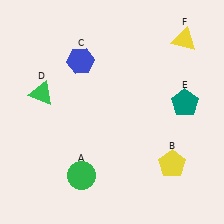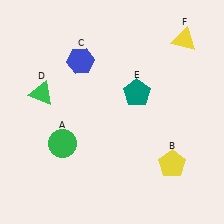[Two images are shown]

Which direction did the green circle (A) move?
The green circle (A) moved up.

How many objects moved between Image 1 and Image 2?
2 objects moved between the two images.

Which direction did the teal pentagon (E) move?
The teal pentagon (E) moved left.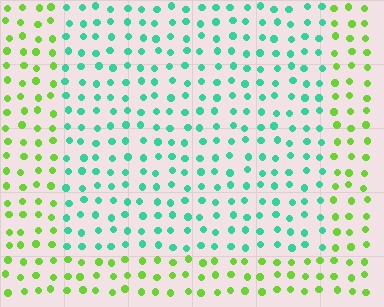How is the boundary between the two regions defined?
The boundary is defined purely by a slight shift in hue (about 59 degrees). Spacing, size, and orientation are identical on both sides.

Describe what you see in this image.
The image is filled with small lime elements in a uniform arrangement. A rectangle-shaped region is visible where the elements are tinted to a slightly different hue, forming a subtle color boundary.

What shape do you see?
I see a rectangle.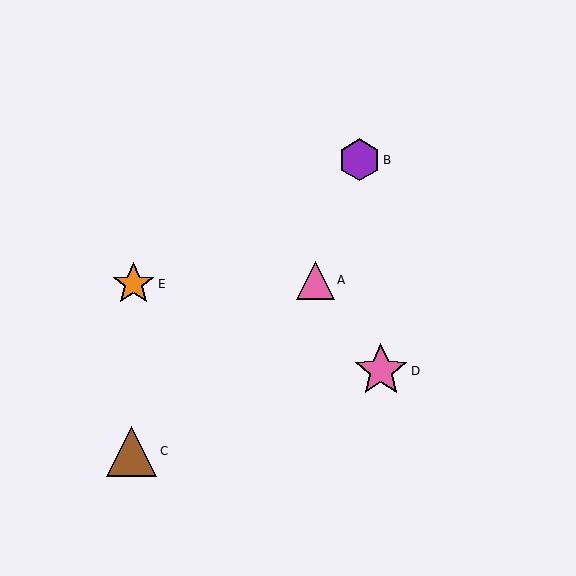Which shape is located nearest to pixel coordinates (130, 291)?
The orange star (labeled E) at (134, 284) is nearest to that location.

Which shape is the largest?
The pink star (labeled D) is the largest.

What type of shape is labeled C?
Shape C is a brown triangle.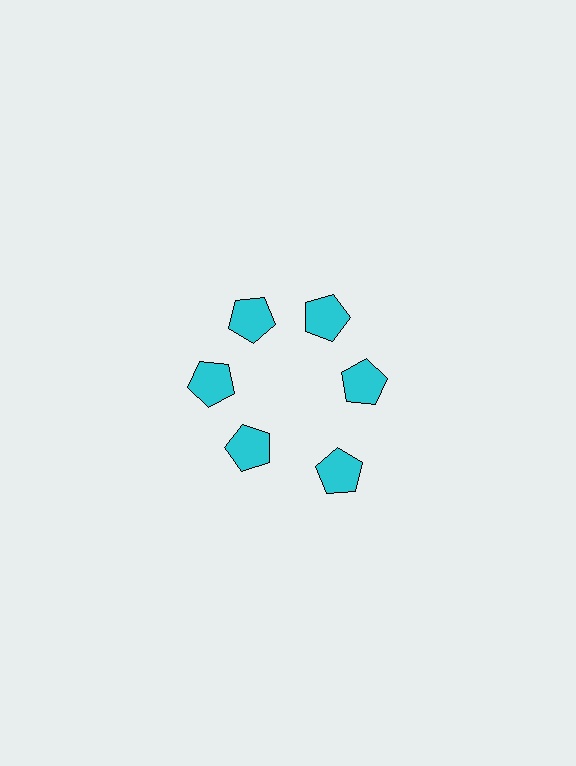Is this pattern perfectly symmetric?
No. The 6 cyan pentagons are arranged in a ring, but one element near the 5 o'clock position is pushed outward from the center, breaking the 6-fold rotational symmetry.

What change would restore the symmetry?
The symmetry would be restored by moving it inward, back onto the ring so that all 6 pentagons sit at equal angles and equal distance from the center.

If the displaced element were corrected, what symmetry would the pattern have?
It would have 6-fold rotational symmetry — the pattern would map onto itself every 60 degrees.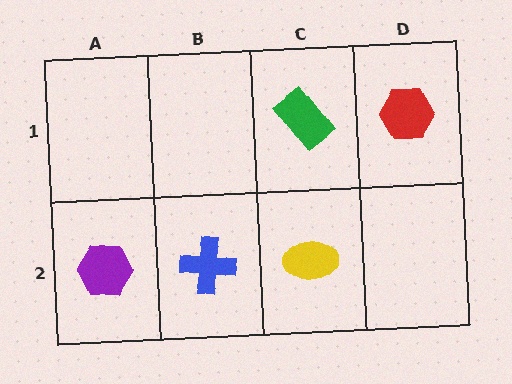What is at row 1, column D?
A red hexagon.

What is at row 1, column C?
A green rectangle.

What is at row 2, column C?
A yellow ellipse.